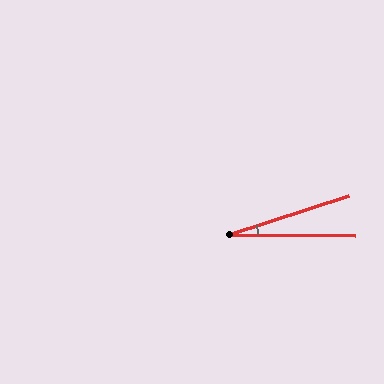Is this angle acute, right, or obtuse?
It is acute.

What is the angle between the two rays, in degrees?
Approximately 18 degrees.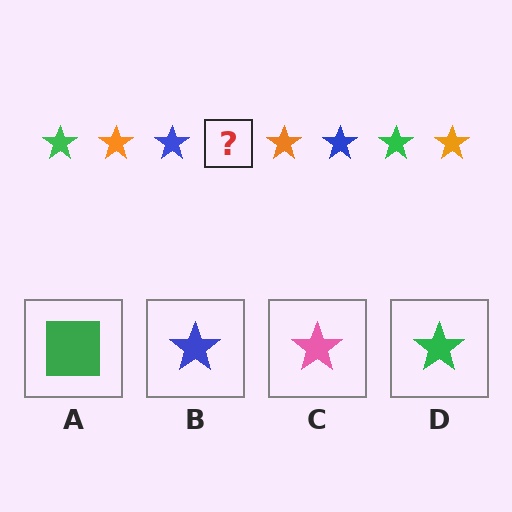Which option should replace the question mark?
Option D.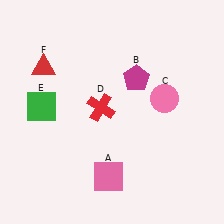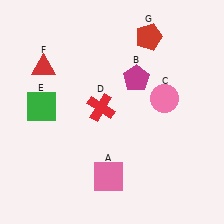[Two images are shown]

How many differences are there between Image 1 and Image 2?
There is 1 difference between the two images.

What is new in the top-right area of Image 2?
A red pentagon (G) was added in the top-right area of Image 2.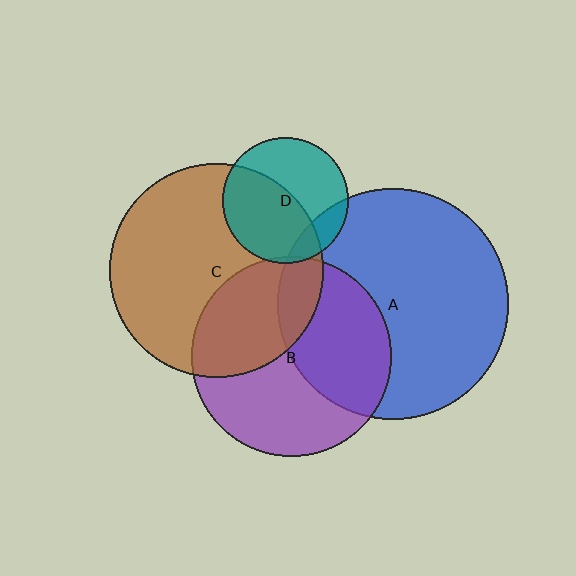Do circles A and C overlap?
Yes.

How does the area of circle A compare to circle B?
Approximately 1.3 times.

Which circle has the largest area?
Circle A (blue).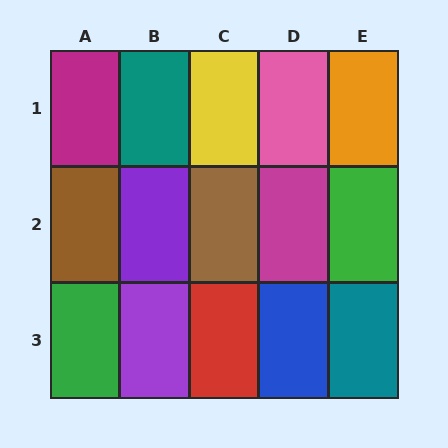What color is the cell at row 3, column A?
Green.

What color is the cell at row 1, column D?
Pink.